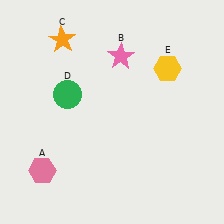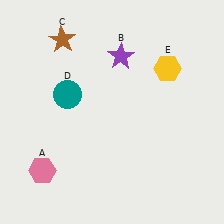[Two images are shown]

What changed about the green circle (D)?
In Image 1, D is green. In Image 2, it changed to teal.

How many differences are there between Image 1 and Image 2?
There are 3 differences between the two images.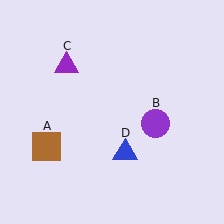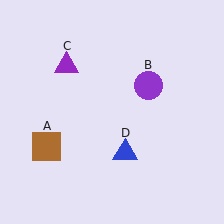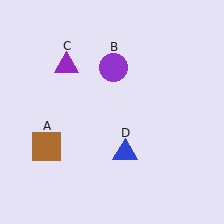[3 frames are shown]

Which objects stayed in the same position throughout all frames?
Brown square (object A) and purple triangle (object C) and blue triangle (object D) remained stationary.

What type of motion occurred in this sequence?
The purple circle (object B) rotated counterclockwise around the center of the scene.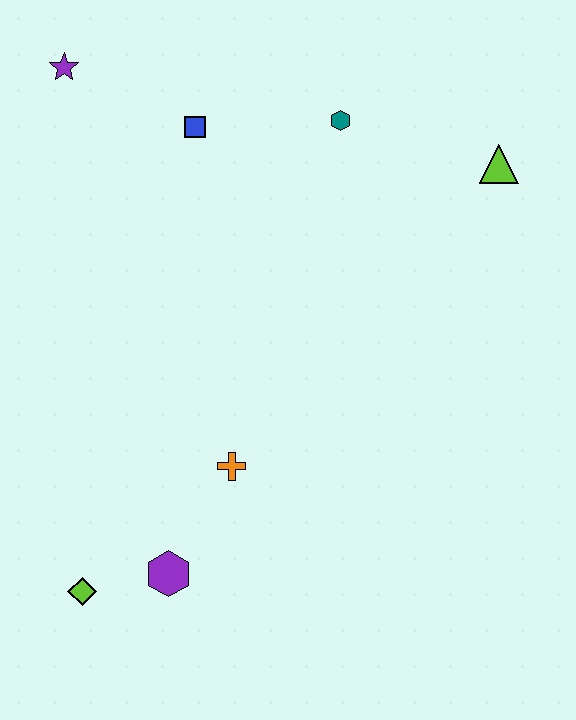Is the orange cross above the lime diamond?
Yes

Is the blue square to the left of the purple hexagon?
No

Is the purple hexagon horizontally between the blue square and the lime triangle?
No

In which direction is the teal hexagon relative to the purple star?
The teal hexagon is to the right of the purple star.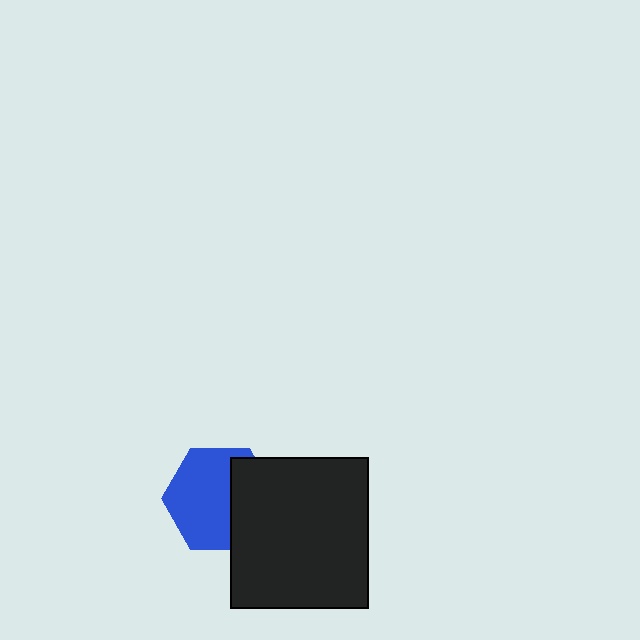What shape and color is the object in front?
The object in front is a black rectangle.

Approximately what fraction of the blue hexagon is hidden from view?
Roughly 37% of the blue hexagon is hidden behind the black rectangle.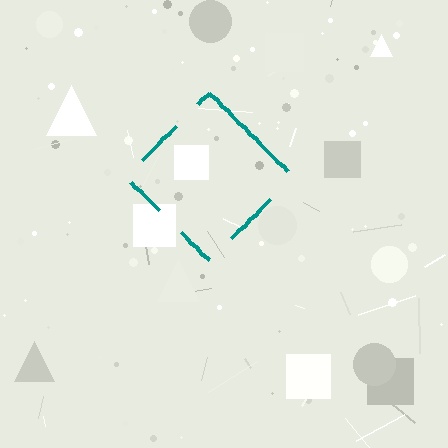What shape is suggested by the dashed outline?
The dashed outline suggests a diamond.